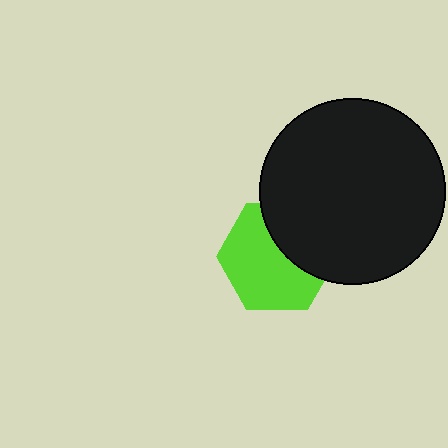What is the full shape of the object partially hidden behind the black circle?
The partially hidden object is a lime hexagon.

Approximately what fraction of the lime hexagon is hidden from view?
Roughly 37% of the lime hexagon is hidden behind the black circle.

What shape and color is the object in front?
The object in front is a black circle.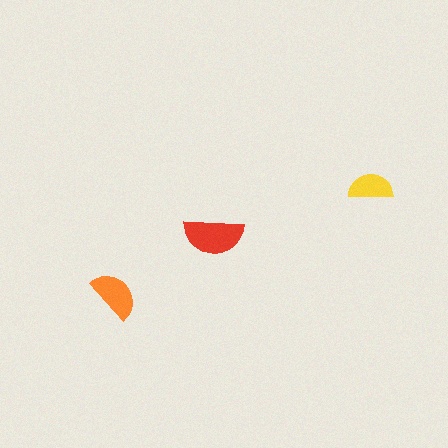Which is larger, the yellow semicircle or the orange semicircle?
The orange one.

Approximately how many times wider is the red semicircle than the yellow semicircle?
About 1.5 times wider.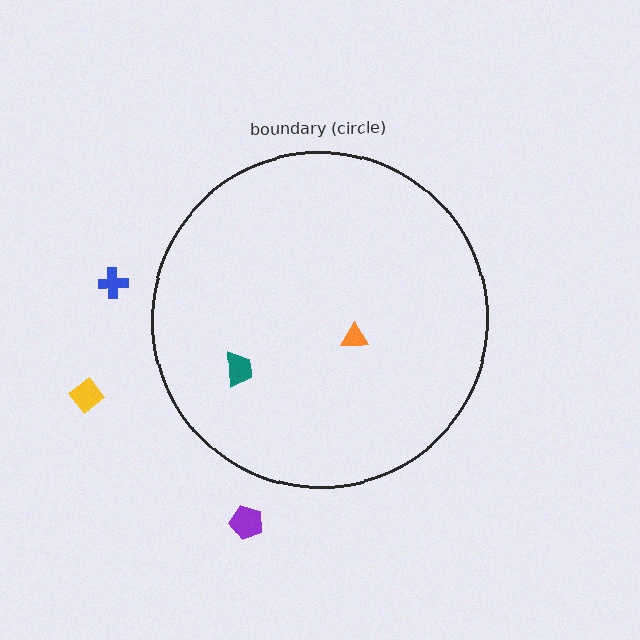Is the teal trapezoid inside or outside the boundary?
Inside.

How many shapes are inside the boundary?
2 inside, 3 outside.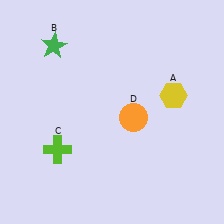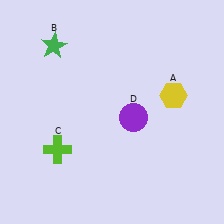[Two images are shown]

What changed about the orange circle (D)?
In Image 1, D is orange. In Image 2, it changed to purple.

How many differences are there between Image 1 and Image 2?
There is 1 difference between the two images.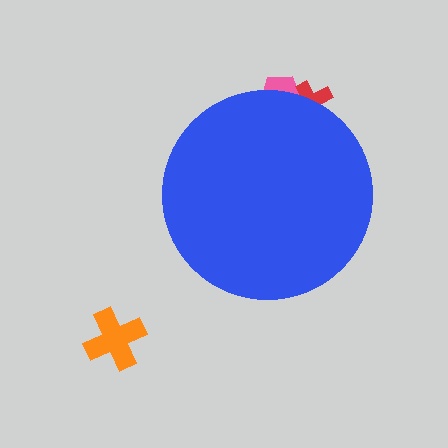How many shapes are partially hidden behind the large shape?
2 shapes are partially hidden.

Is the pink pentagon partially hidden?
Yes, the pink pentagon is partially hidden behind the blue circle.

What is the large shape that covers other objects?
A blue circle.